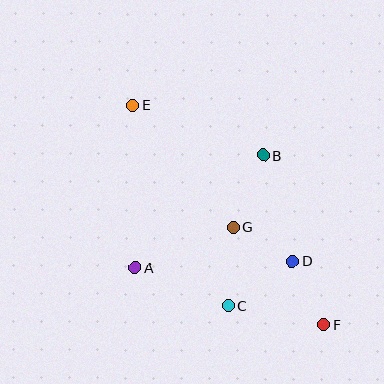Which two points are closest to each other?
Points D and G are closest to each other.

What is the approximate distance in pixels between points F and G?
The distance between F and G is approximately 133 pixels.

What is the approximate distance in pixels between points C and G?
The distance between C and G is approximately 79 pixels.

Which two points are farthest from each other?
Points E and F are farthest from each other.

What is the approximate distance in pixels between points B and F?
The distance between B and F is approximately 180 pixels.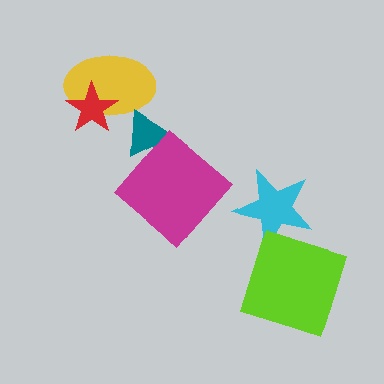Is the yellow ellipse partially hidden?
Yes, it is partially covered by another shape.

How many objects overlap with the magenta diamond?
1 object overlaps with the magenta diamond.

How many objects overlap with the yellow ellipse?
2 objects overlap with the yellow ellipse.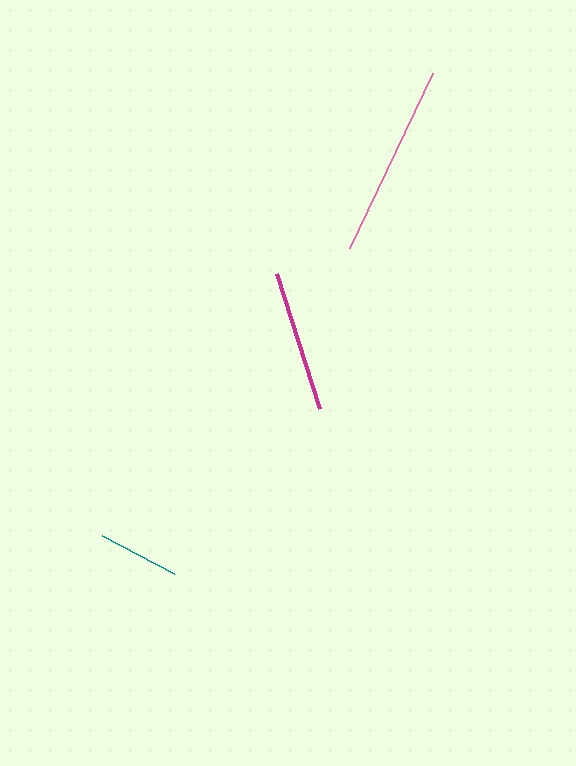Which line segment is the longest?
The pink line is the longest at approximately 194 pixels.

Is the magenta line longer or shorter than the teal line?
The magenta line is longer than the teal line.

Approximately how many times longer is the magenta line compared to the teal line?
The magenta line is approximately 1.7 times the length of the teal line.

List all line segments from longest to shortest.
From longest to shortest: pink, magenta, teal.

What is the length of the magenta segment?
The magenta segment is approximately 142 pixels long.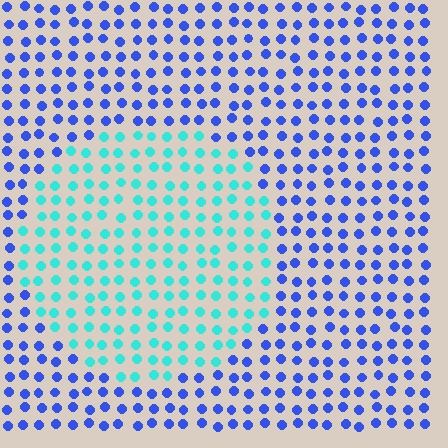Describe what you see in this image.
The image is filled with small blue elements in a uniform arrangement. A circle-shaped region is visible where the elements are tinted to a slightly different hue, forming a subtle color boundary.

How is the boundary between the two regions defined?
The boundary is defined purely by a slight shift in hue (about 55 degrees). Spacing, size, and orientation are identical on both sides.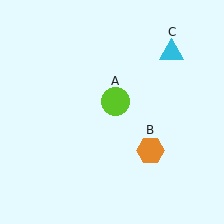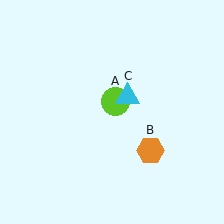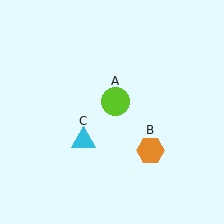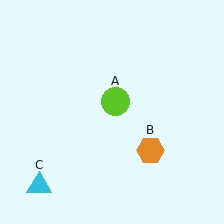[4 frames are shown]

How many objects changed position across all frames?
1 object changed position: cyan triangle (object C).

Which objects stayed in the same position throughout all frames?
Lime circle (object A) and orange hexagon (object B) remained stationary.